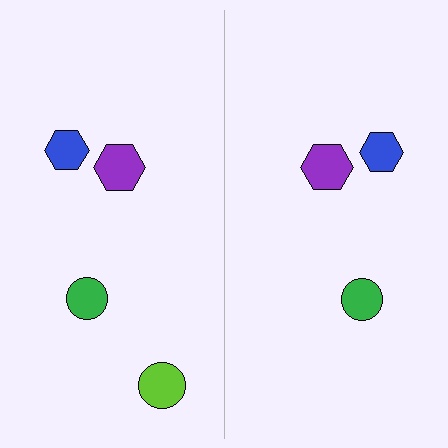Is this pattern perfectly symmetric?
No, the pattern is not perfectly symmetric. A lime circle is missing from the right side.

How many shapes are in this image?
There are 7 shapes in this image.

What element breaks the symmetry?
A lime circle is missing from the right side.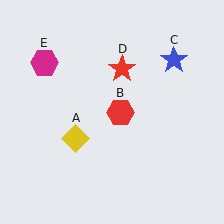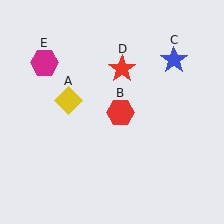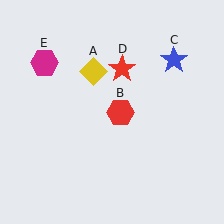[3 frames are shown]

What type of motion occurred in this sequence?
The yellow diamond (object A) rotated clockwise around the center of the scene.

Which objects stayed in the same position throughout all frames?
Red hexagon (object B) and blue star (object C) and red star (object D) and magenta hexagon (object E) remained stationary.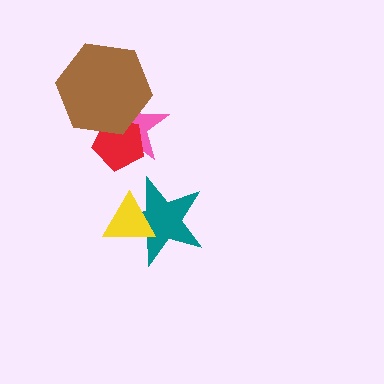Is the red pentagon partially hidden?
Yes, it is partially covered by another shape.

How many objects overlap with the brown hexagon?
2 objects overlap with the brown hexagon.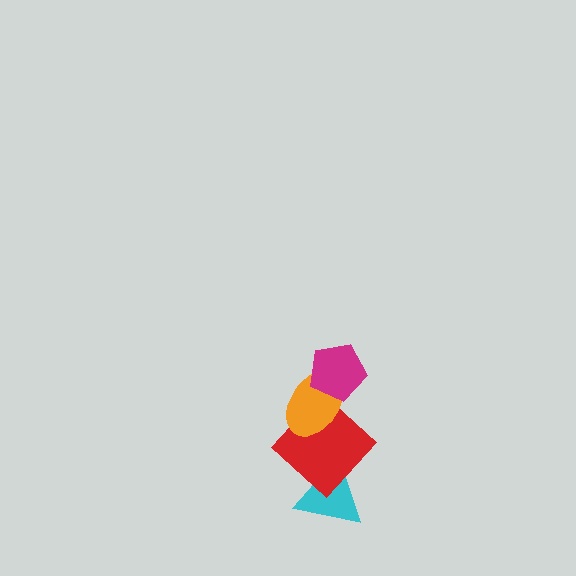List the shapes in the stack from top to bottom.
From top to bottom: the magenta pentagon, the orange ellipse, the red diamond, the cyan triangle.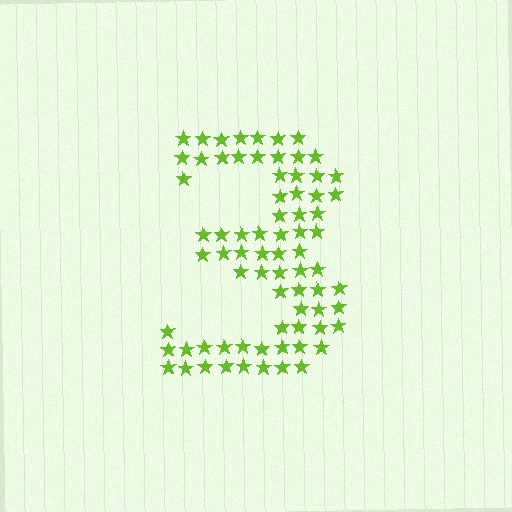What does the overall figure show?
The overall figure shows the digit 3.